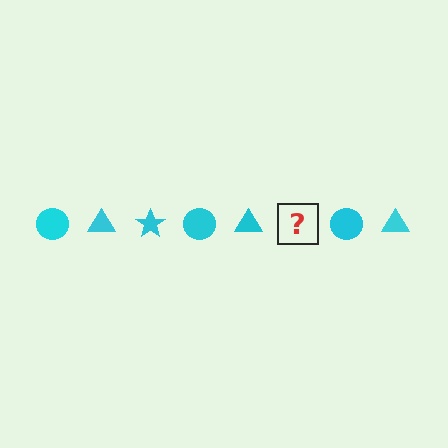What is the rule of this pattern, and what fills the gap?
The rule is that the pattern cycles through circle, triangle, star shapes in cyan. The gap should be filled with a cyan star.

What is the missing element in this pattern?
The missing element is a cyan star.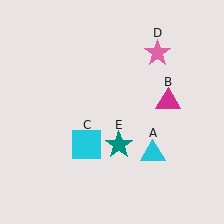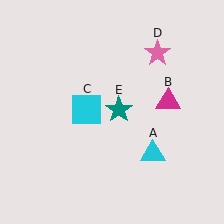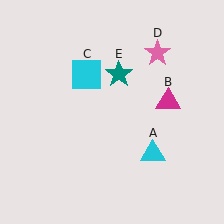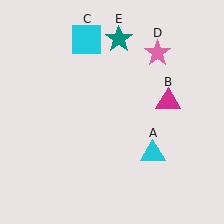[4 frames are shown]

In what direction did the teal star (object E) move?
The teal star (object E) moved up.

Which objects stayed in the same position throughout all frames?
Cyan triangle (object A) and magenta triangle (object B) and pink star (object D) remained stationary.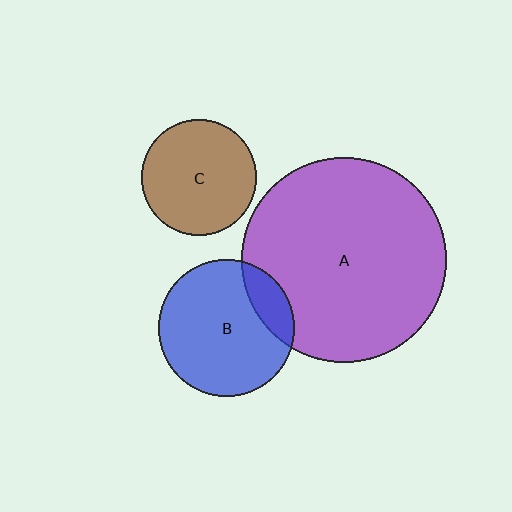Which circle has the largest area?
Circle A (purple).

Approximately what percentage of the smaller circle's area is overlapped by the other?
Approximately 15%.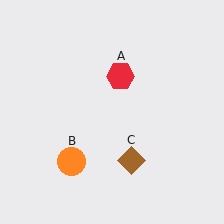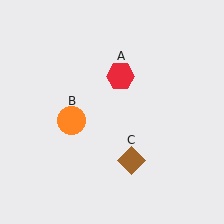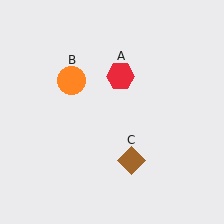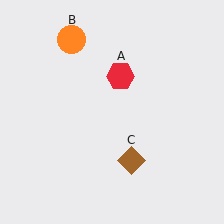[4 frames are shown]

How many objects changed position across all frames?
1 object changed position: orange circle (object B).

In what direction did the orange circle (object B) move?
The orange circle (object B) moved up.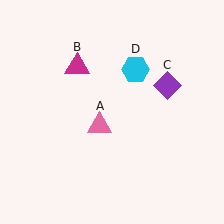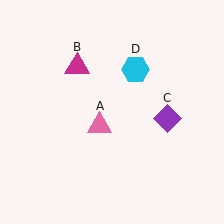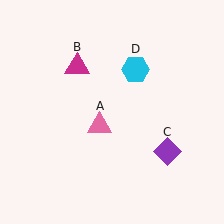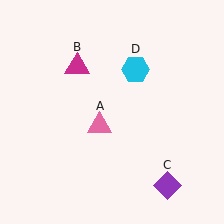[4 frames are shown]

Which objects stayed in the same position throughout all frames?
Pink triangle (object A) and magenta triangle (object B) and cyan hexagon (object D) remained stationary.